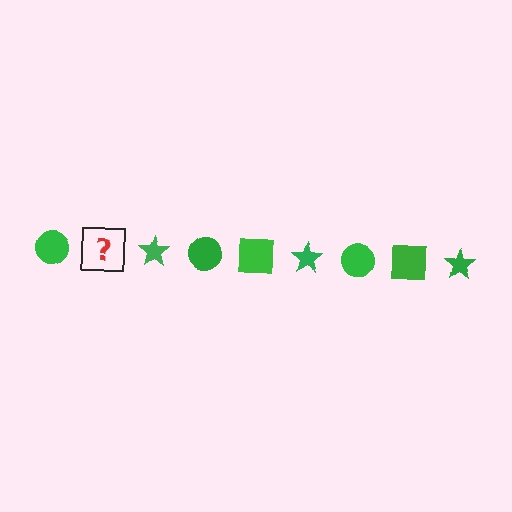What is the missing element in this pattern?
The missing element is a green square.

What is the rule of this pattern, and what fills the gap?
The rule is that the pattern cycles through circle, square, star shapes in green. The gap should be filled with a green square.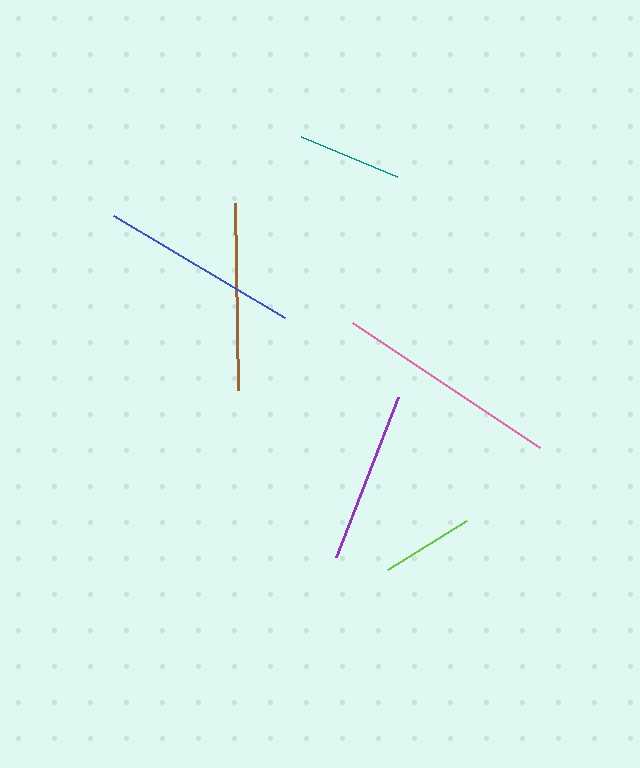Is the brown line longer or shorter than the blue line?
The blue line is longer than the brown line.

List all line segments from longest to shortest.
From longest to shortest: pink, blue, brown, purple, teal, lime.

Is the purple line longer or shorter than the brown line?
The brown line is longer than the purple line.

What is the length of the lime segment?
The lime segment is approximately 93 pixels long.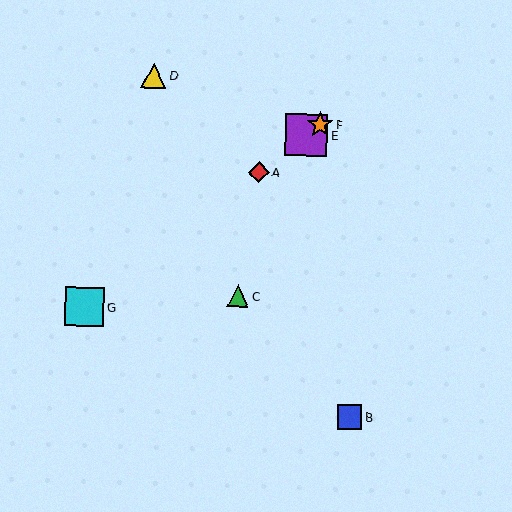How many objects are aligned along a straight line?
4 objects (A, E, F, G) are aligned along a straight line.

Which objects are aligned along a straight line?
Objects A, E, F, G are aligned along a straight line.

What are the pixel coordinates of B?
Object B is at (350, 417).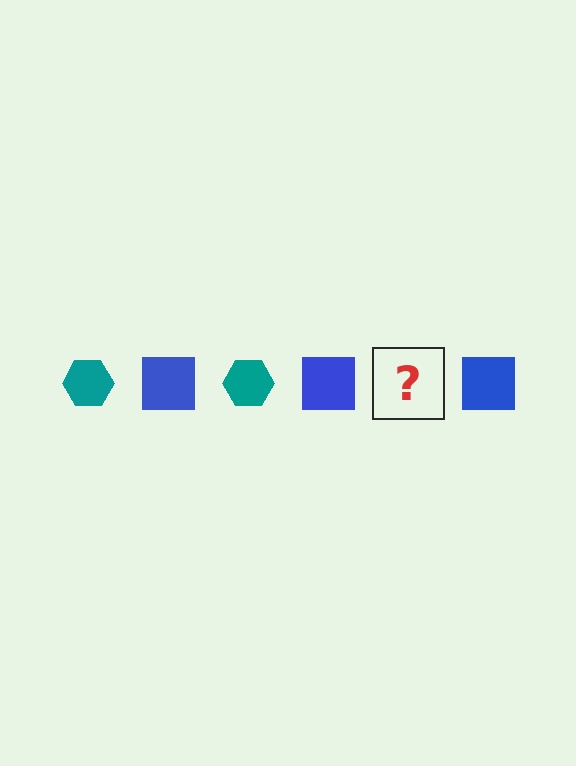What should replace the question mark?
The question mark should be replaced with a teal hexagon.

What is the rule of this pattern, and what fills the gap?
The rule is that the pattern alternates between teal hexagon and blue square. The gap should be filled with a teal hexagon.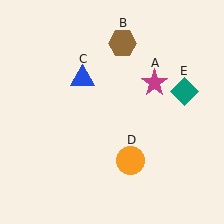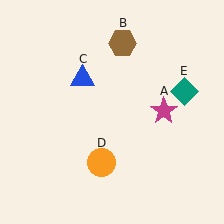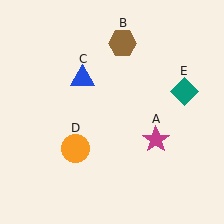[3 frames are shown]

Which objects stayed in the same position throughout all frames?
Brown hexagon (object B) and blue triangle (object C) and teal diamond (object E) remained stationary.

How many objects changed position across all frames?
2 objects changed position: magenta star (object A), orange circle (object D).